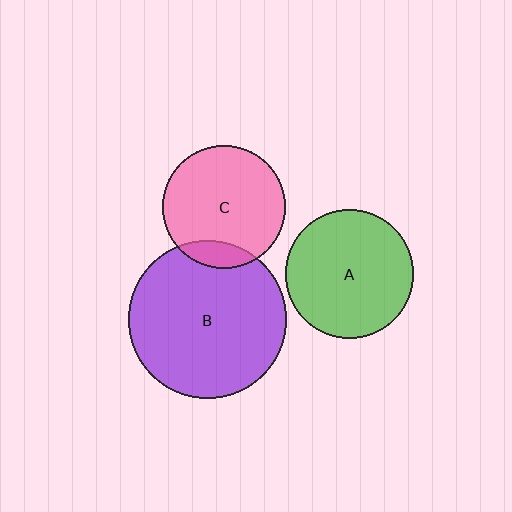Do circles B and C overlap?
Yes.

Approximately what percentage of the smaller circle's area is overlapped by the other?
Approximately 10%.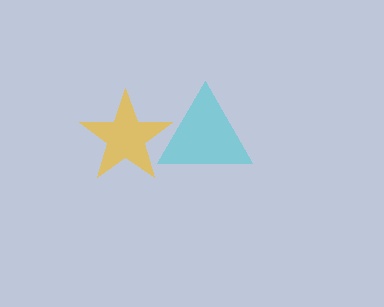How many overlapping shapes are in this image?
There are 2 overlapping shapes in the image.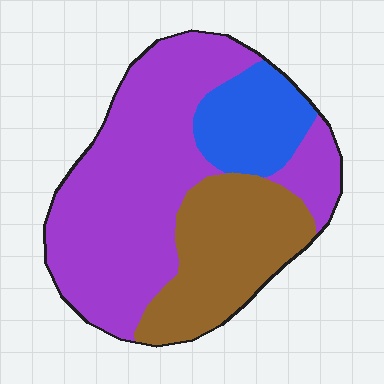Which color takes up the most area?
Purple, at roughly 55%.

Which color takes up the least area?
Blue, at roughly 15%.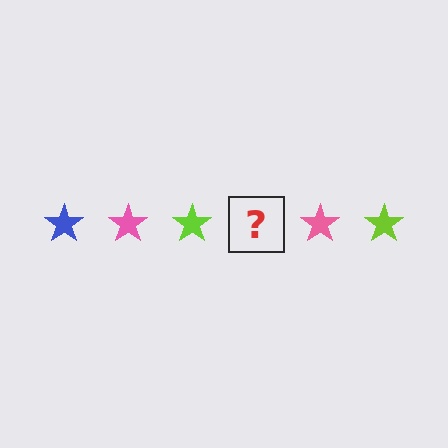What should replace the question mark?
The question mark should be replaced with a blue star.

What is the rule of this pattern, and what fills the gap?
The rule is that the pattern cycles through blue, pink, lime stars. The gap should be filled with a blue star.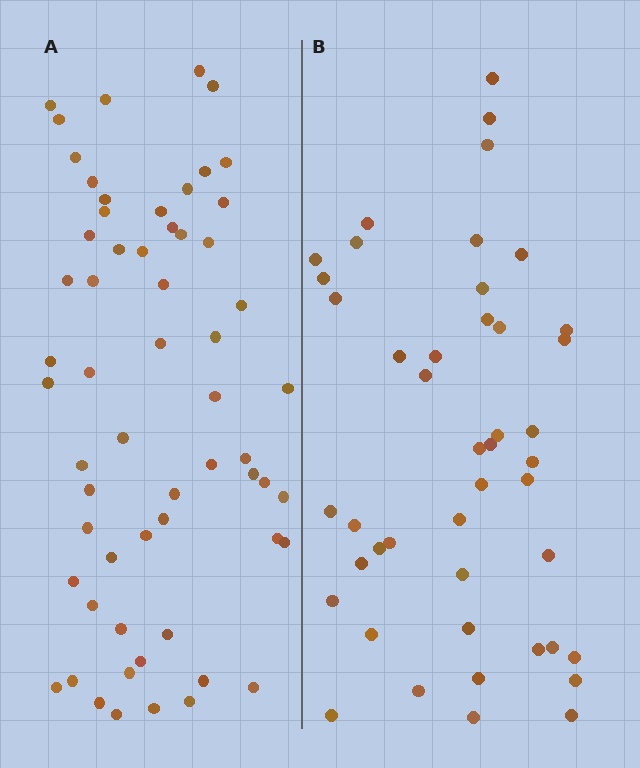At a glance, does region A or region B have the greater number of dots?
Region A (the left region) has more dots.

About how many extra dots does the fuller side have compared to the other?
Region A has approximately 15 more dots than region B.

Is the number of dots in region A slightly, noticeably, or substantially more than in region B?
Region A has noticeably more, but not dramatically so. The ratio is roughly 1.3 to 1.